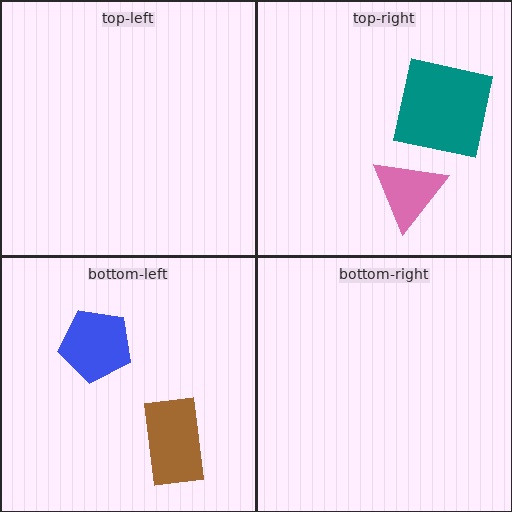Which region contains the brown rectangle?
The bottom-left region.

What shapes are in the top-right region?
The teal square, the pink triangle.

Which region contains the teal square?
The top-right region.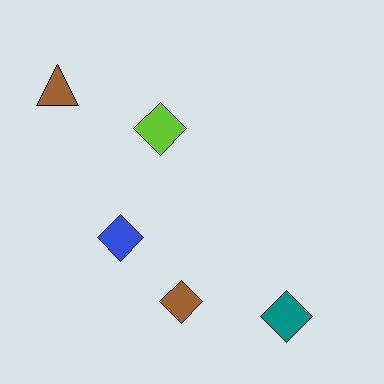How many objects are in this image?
There are 5 objects.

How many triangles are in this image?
There is 1 triangle.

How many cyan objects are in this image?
There are no cyan objects.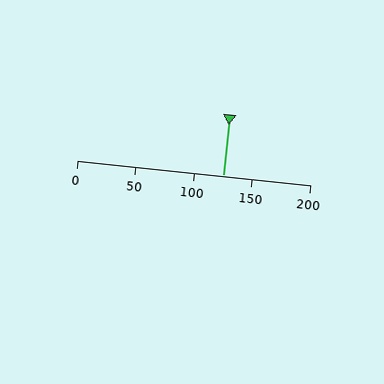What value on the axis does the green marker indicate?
The marker indicates approximately 125.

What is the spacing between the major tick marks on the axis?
The major ticks are spaced 50 apart.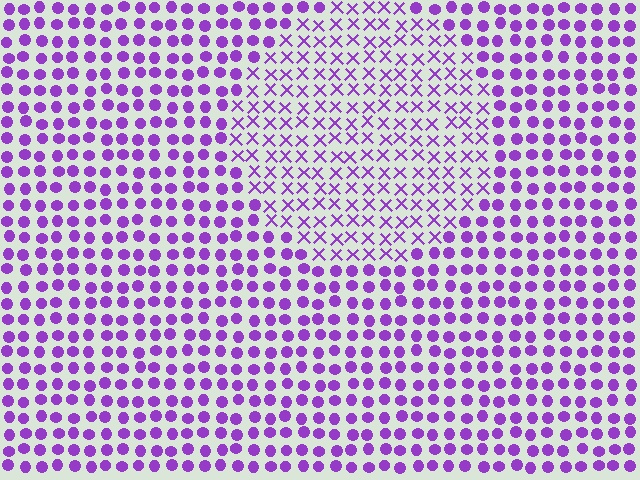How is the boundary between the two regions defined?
The boundary is defined by a change in element shape: X marks inside vs. circles outside. All elements share the same color and spacing.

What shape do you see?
I see a circle.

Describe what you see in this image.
The image is filled with small purple elements arranged in a uniform grid. A circle-shaped region contains X marks, while the surrounding area contains circles. The boundary is defined purely by the change in element shape.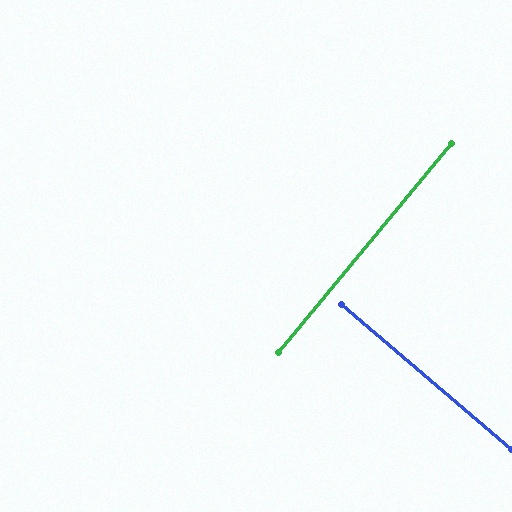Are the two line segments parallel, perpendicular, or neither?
Perpendicular — they meet at approximately 89°.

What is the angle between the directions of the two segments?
Approximately 89 degrees.